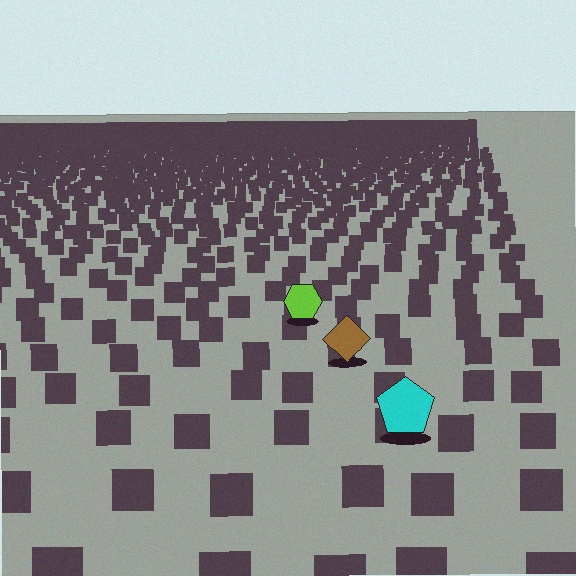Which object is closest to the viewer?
The cyan pentagon is closest. The texture marks near it are larger and more spread out.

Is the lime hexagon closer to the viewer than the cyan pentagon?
No. The cyan pentagon is closer — you can tell from the texture gradient: the ground texture is coarser near it.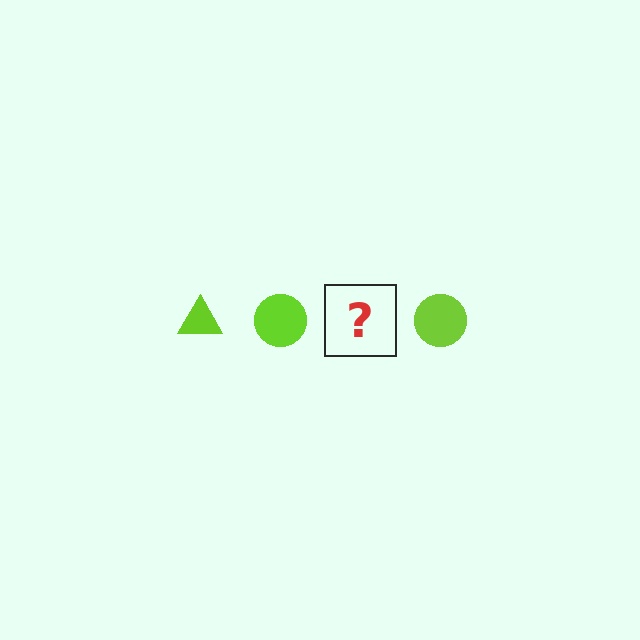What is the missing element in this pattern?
The missing element is a lime triangle.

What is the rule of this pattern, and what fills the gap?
The rule is that the pattern cycles through triangle, circle shapes in lime. The gap should be filled with a lime triangle.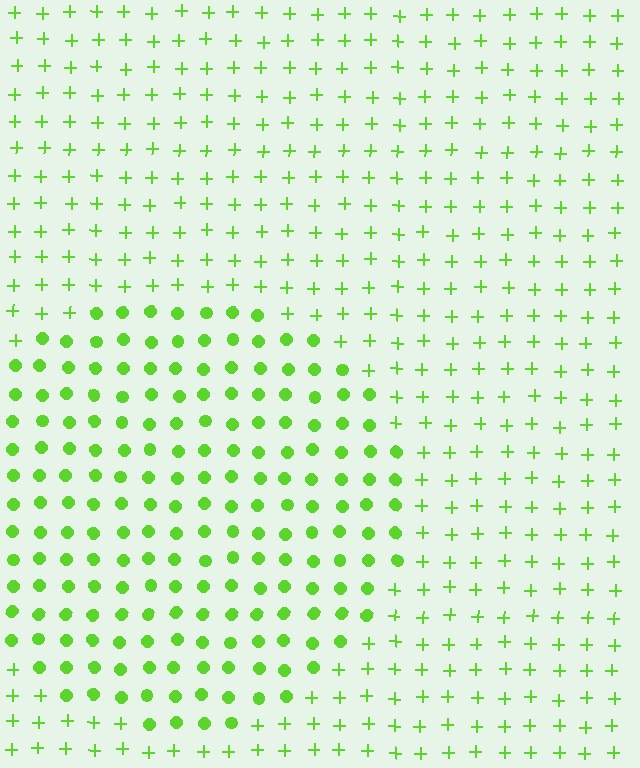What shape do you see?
I see a circle.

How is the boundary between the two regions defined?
The boundary is defined by a change in element shape: circles inside vs. plus signs outside. All elements share the same color and spacing.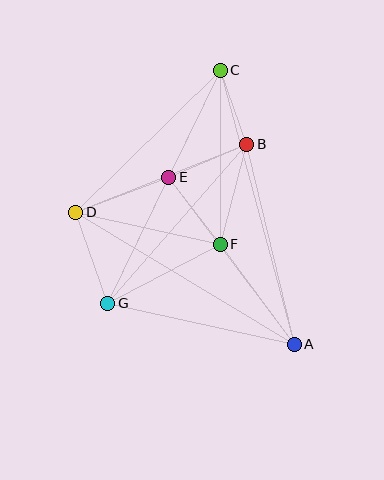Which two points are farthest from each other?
Points A and C are farthest from each other.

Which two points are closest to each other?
Points B and C are closest to each other.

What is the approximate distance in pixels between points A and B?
The distance between A and B is approximately 205 pixels.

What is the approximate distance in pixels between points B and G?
The distance between B and G is approximately 211 pixels.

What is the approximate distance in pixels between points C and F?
The distance between C and F is approximately 174 pixels.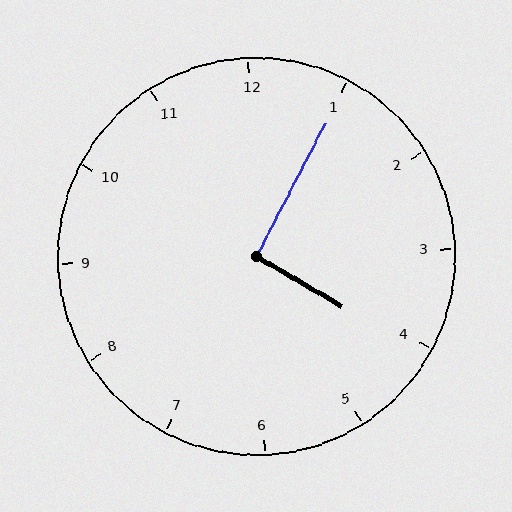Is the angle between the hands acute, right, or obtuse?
It is right.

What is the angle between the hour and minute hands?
Approximately 92 degrees.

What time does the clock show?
4:05.